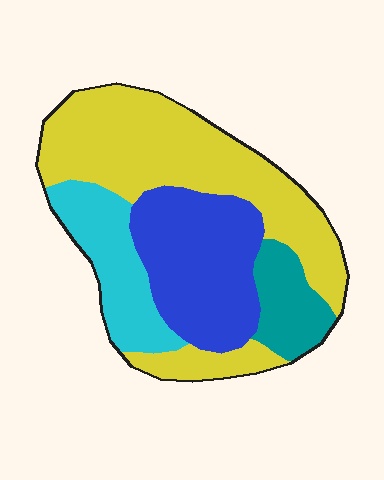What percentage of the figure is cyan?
Cyan covers around 15% of the figure.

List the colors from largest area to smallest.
From largest to smallest: yellow, blue, cyan, teal.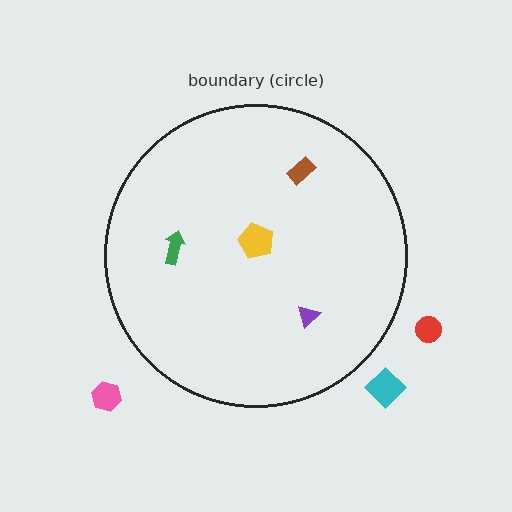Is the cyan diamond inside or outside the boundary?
Outside.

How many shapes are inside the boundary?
4 inside, 3 outside.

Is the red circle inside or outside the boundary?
Outside.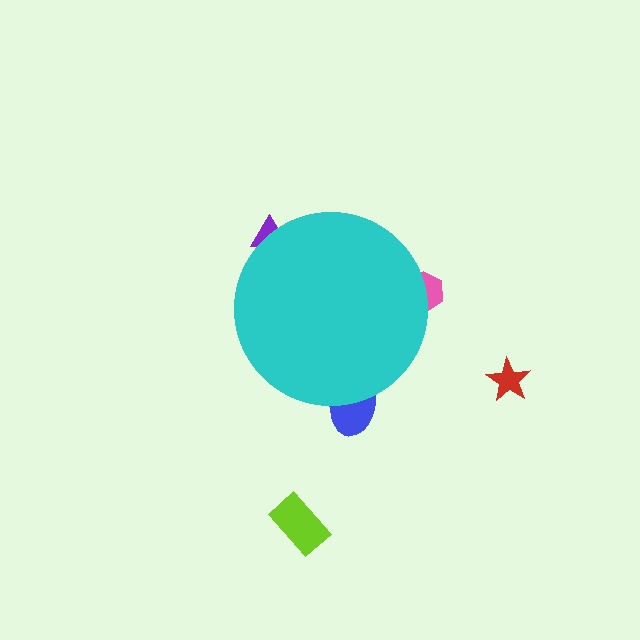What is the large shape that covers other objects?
A cyan circle.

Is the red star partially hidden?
No, the red star is fully visible.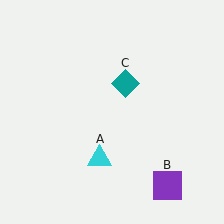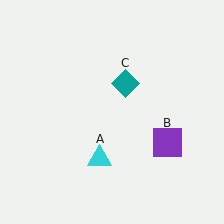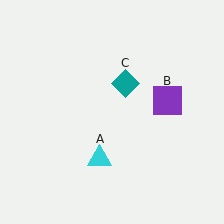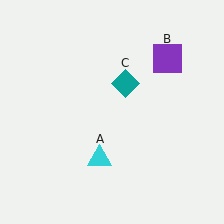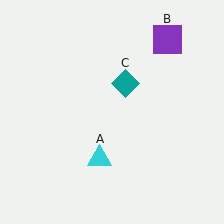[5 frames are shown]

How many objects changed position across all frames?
1 object changed position: purple square (object B).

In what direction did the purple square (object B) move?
The purple square (object B) moved up.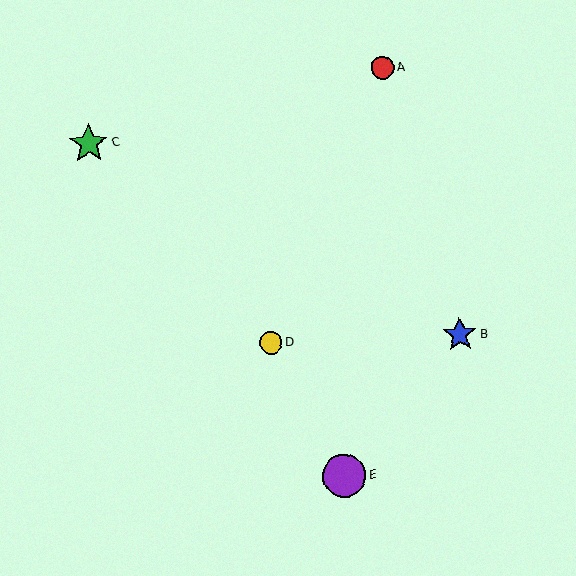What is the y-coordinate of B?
Object B is at y≈335.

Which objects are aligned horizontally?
Objects B, D are aligned horizontally.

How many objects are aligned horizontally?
2 objects (B, D) are aligned horizontally.